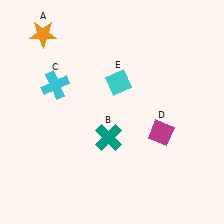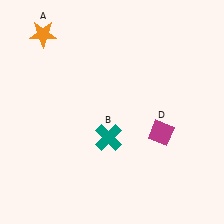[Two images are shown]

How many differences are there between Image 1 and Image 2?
There are 2 differences between the two images.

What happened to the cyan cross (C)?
The cyan cross (C) was removed in Image 2. It was in the top-left area of Image 1.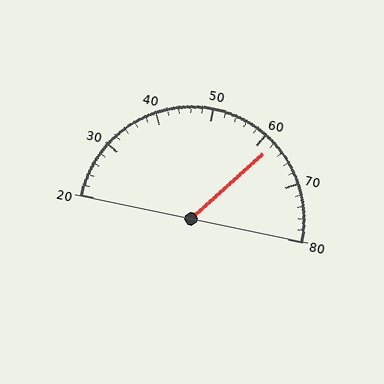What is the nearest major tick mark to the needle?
The nearest major tick mark is 60.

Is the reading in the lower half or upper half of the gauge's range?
The reading is in the upper half of the range (20 to 80).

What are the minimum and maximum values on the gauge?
The gauge ranges from 20 to 80.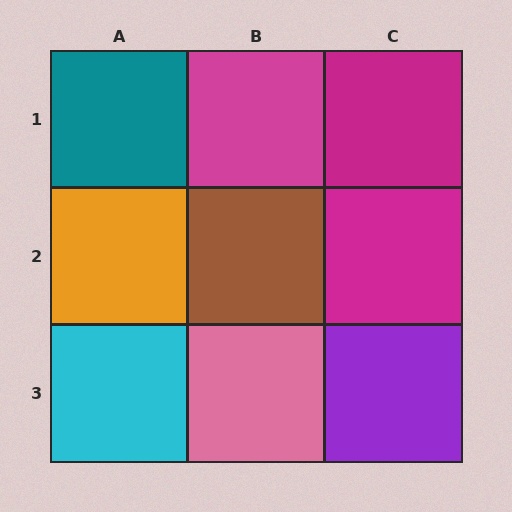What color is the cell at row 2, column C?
Magenta.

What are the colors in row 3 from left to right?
Cyan, pink, purple.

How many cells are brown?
1 cell is brown.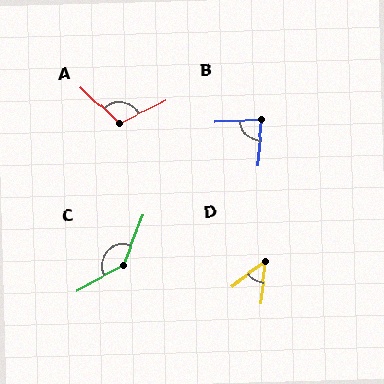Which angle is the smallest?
D, at approximately 48 degrees.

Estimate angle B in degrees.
Approximately 83 degrees.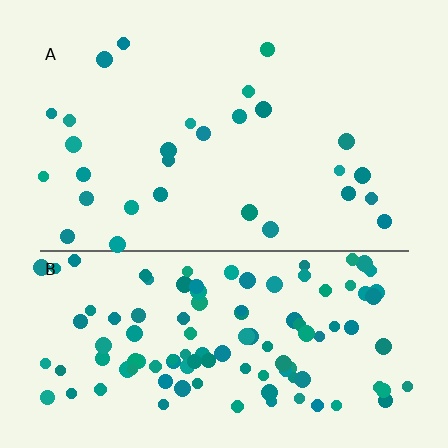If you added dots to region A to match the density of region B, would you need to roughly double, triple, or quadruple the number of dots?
Approximately quadruple.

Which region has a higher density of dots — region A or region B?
B (the bottom).